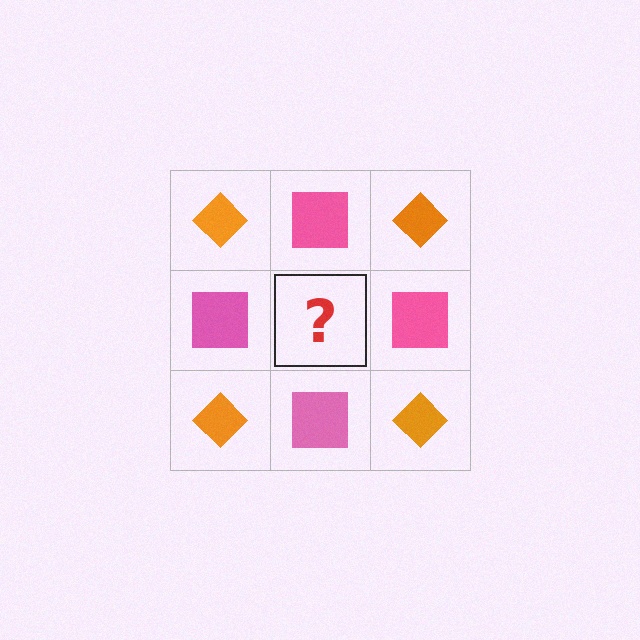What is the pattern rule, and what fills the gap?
The rule is that it alternates orange diamond and pink square in a checkerboard pattern. The gap should be filled with an orange diamond.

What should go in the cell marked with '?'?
The missing cell should contain an orange diamond.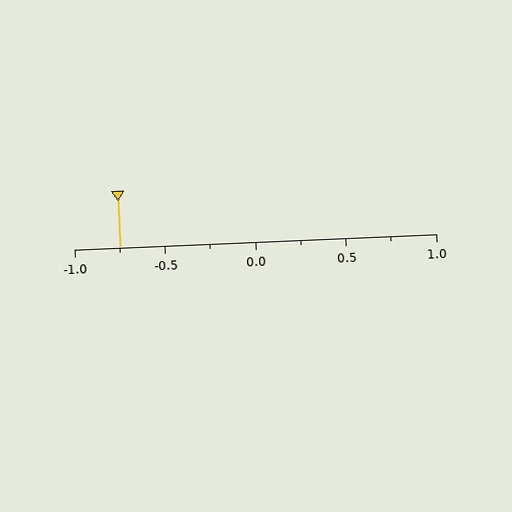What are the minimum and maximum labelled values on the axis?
The axis runs from -1.0 to 1.0.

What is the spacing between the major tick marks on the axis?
The major ticks are spaced 0.5 apart.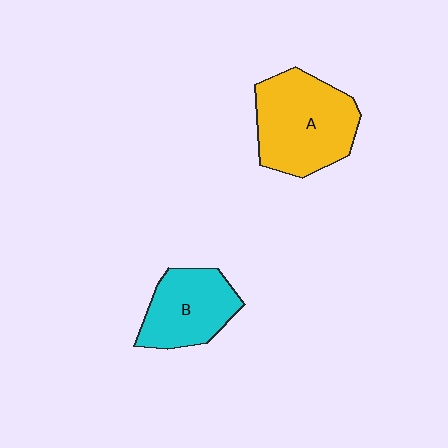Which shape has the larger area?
Shape A (yellow).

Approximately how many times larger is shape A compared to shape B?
Approximately 1.4 times.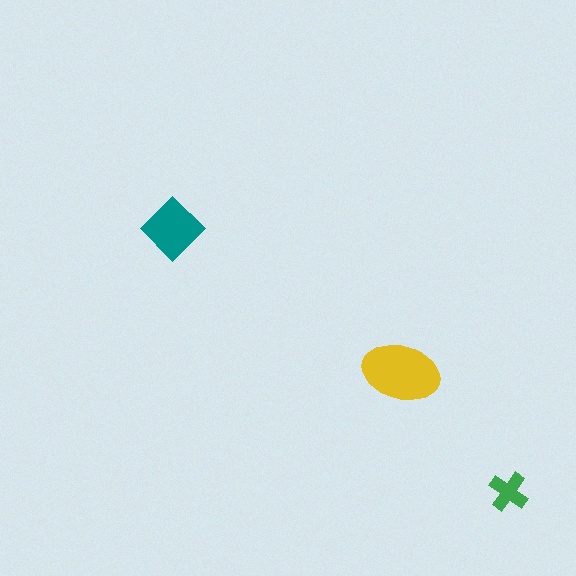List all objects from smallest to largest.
The green cross, the teal diamond, the yellow ellipse.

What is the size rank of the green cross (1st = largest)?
3rd.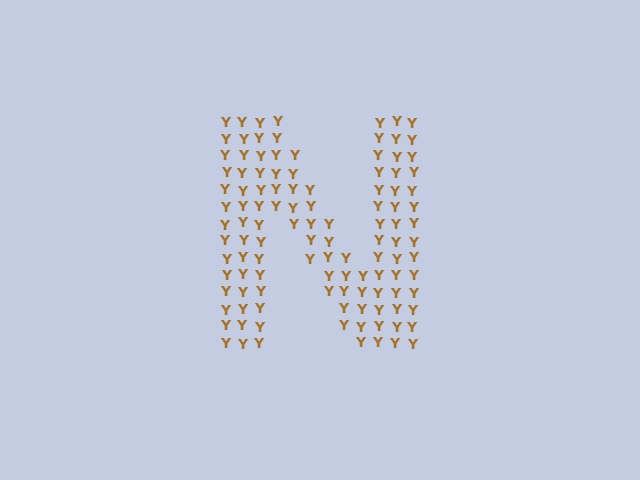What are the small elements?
The small elements are letter Y's.